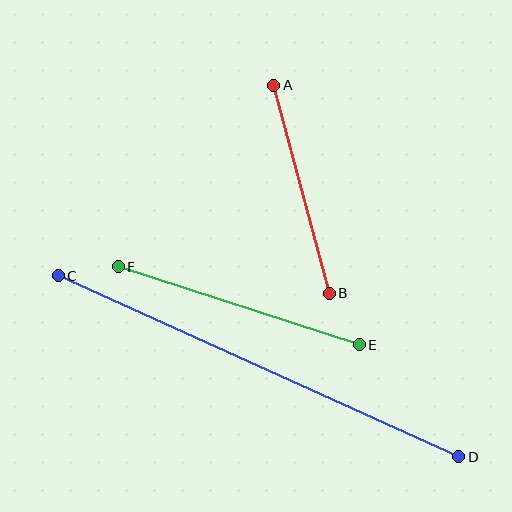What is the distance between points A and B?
The distance is approximately 215 pixels.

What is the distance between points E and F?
The distance is approximately 253 pixels.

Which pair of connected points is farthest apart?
Points C and D are farthest apart.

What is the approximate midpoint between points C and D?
The midpoint is at approximately (258, 366) pixels.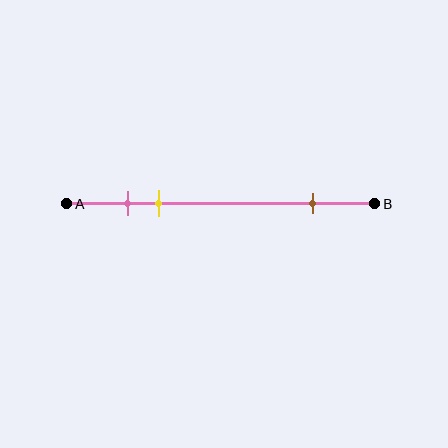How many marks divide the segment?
There are 3 marks dividing the segment.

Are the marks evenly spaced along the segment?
No, the marks are not evenly spaced.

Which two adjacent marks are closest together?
The pink and yellow marks are the closest adjacent pair.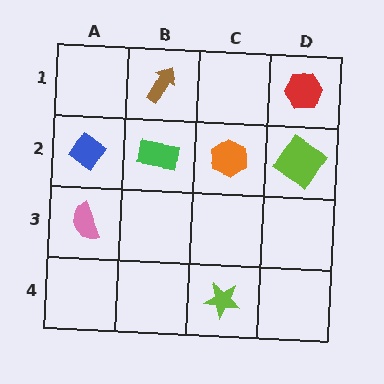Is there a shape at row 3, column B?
No, that cell is empty.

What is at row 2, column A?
A blue diamond.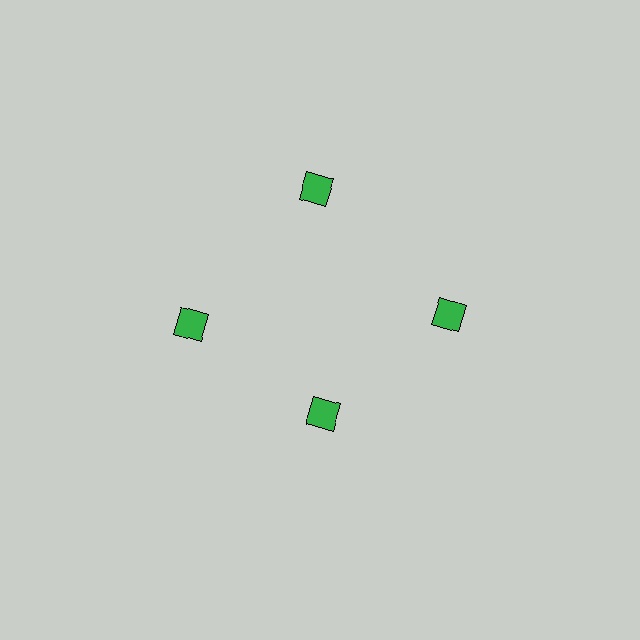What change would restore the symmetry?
The symmetry would be restored by moving it outward, back onto the ring so that all 4 squares sit at equal angles and equal distance from the center.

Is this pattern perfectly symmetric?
No. The 4 green squares are arranged in a ring, but one element near the 6 o'clock position is pulled inward toward the center, breaking the 4-fold rotational symmetry.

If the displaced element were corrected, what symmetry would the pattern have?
It would have 4-fold rotational symmetry — the pattern would map onto itself every 90 degrees.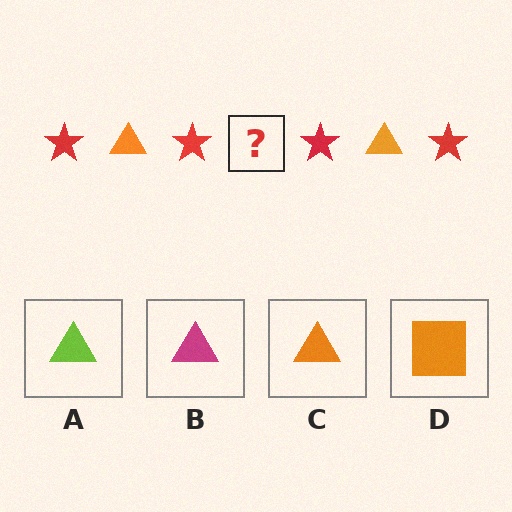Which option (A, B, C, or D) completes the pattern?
C.